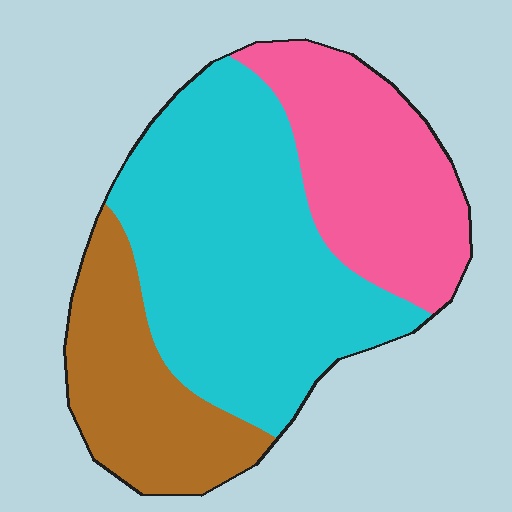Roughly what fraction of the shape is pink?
Pink covers 28% of the shape.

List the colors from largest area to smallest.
From largest to smallest: cyan, pink, brown.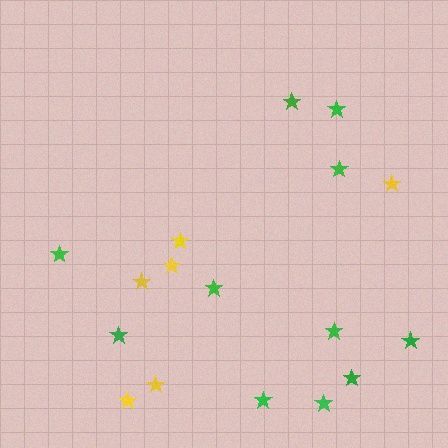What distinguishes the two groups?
There are 2 groups: one group of green stars (11) and one group of yellow stars (6).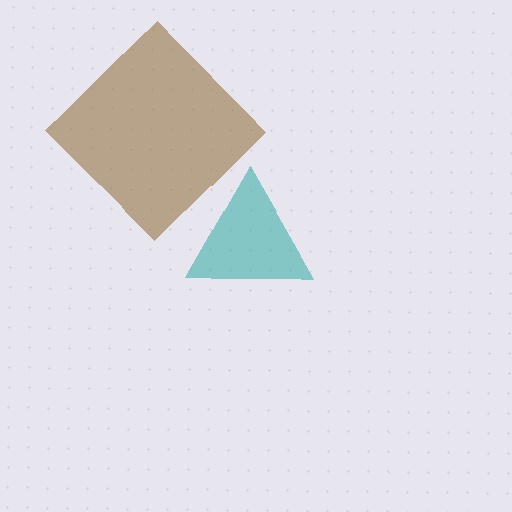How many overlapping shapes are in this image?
There are 2 overlapping shapes in the image.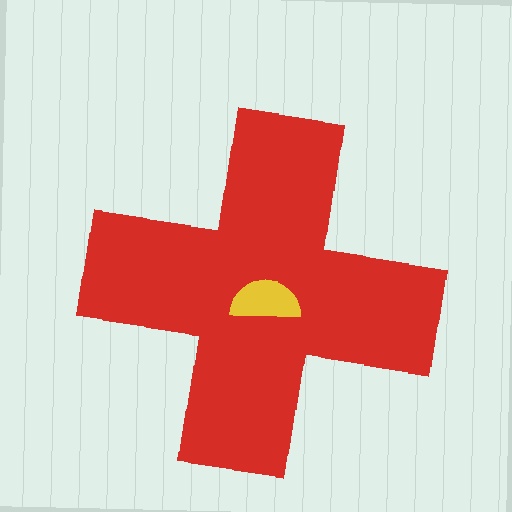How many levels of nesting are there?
2.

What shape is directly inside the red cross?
The yellow semicircle.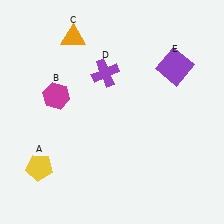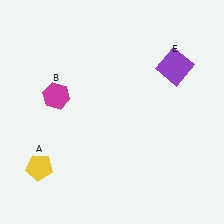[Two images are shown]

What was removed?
The purple cross (D), the orange triangle (C) were removed in Image 2.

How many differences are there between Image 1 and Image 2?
There are 2 differences between the two images.